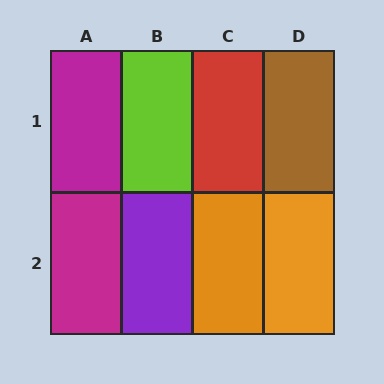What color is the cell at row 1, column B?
Lime.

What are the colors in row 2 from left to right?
Magenta, purple, orange, orange.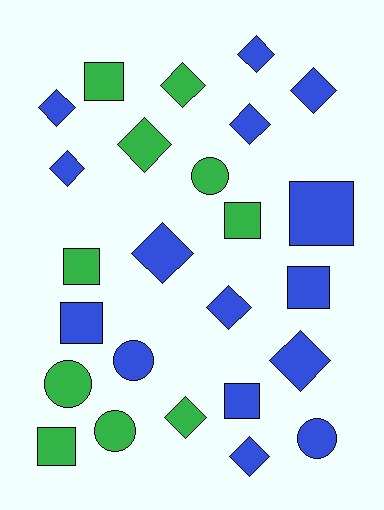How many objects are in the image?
There are 25 objects.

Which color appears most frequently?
Blue, with 15 objects.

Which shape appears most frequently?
Diamond, with 12 objects.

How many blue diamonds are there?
There are 9 blue diamonds.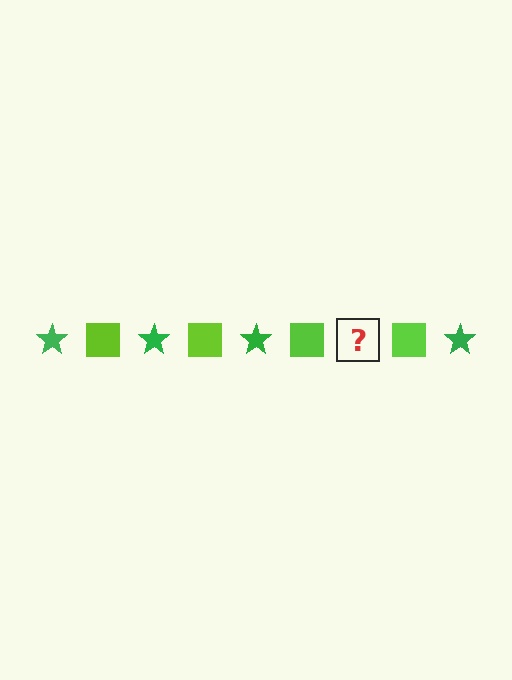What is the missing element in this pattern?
The missing element is a green star.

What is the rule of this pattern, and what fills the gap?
The rule is that the pattern alternates between green star and lime square. The gap should be filled with a green star.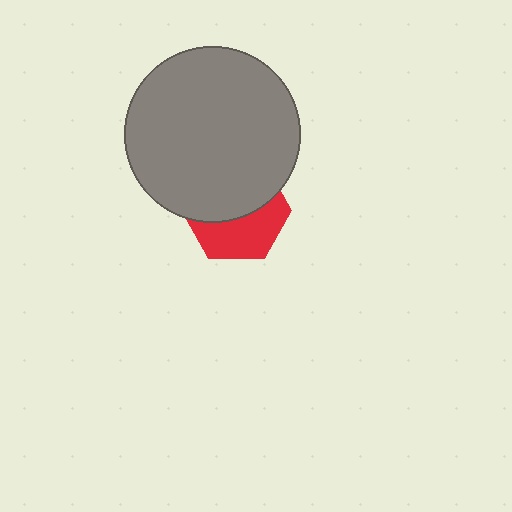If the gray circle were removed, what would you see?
You would see the complete red hexagon.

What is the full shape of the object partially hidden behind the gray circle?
The partially hidden object is a red hexagon.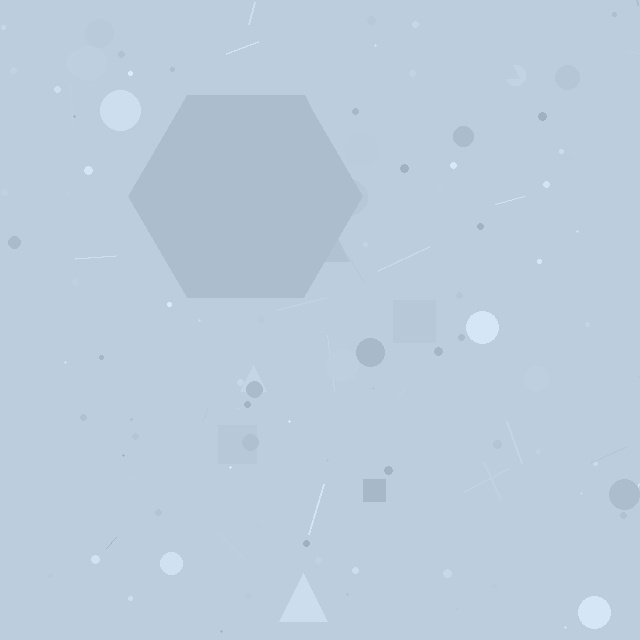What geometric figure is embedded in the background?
A hexagon is embedded in the background.